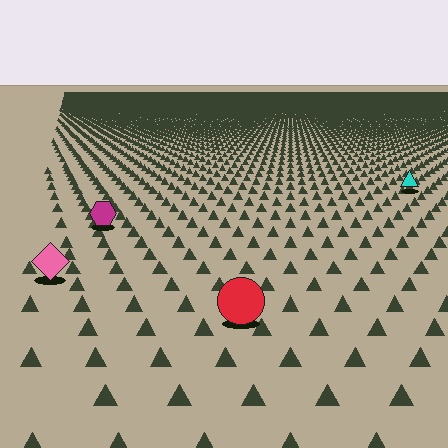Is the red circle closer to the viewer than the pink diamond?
Yes. The red circle is closer — you can tell from the texture gradient: the ground texture is coarser near it.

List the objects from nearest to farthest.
From nearest to farthest: the red circle, the pink diamond, the magenta hexagon, the cyan triangle.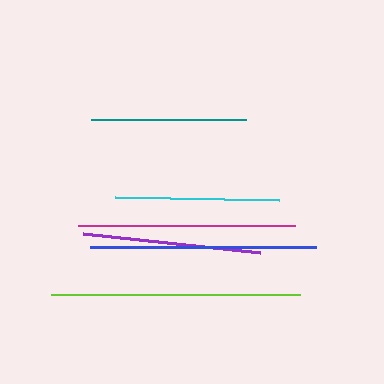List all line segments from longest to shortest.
From longest to shortest: lime, blue, magenta, purple, cyan, teal.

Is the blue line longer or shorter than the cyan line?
The blue line is longer than the cyan line.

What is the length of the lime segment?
The lime segment is approximately 250 pixels long.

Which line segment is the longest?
The lime line is the longest at approximately 250 pixels.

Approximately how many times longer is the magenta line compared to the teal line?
The magenta line is approximately 1.4 times the length of the teal line.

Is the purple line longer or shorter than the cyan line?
The purple line is longer than the cyan line.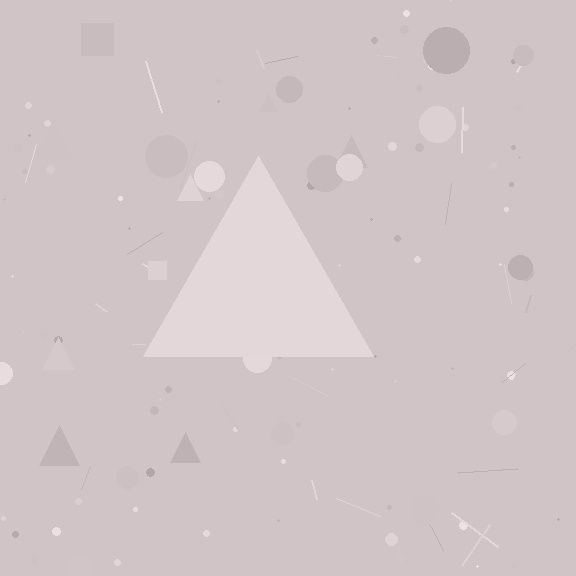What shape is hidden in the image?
A triangle is hidden in the image.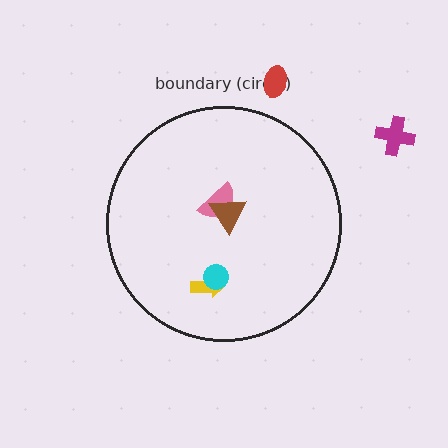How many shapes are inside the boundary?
4 inside, 2 outside.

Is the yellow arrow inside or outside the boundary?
Inside.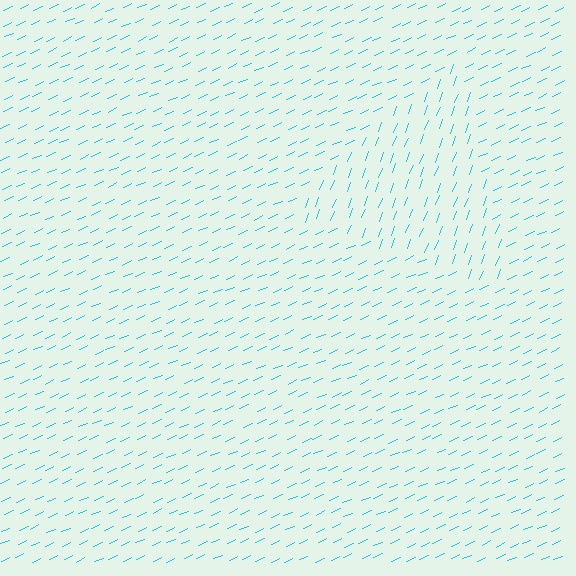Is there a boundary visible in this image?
Yes, there is a texture boundary formed by a change in line orientation.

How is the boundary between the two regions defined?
The boundary is defined purely by a change in line orientation (approximately 45 degrees difference). All lines are the same color and thickness.